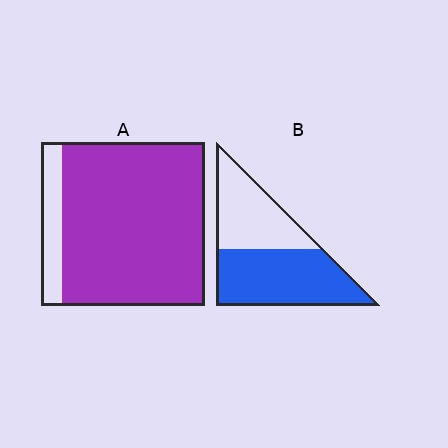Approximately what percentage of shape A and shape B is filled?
A is approximately 85% and B is approximately 55%.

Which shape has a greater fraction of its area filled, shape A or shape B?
Shape A.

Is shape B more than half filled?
Yes.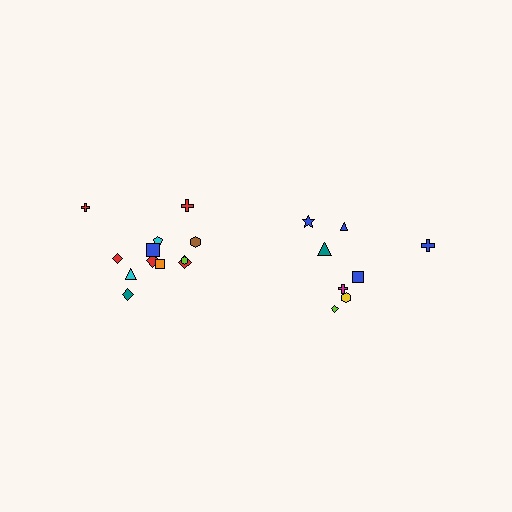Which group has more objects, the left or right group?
The left group.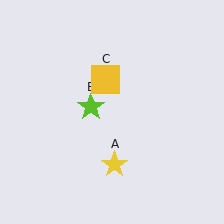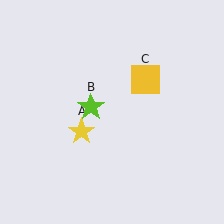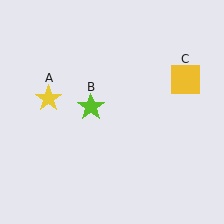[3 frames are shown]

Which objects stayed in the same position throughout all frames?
Lime star (object B) remained stationary.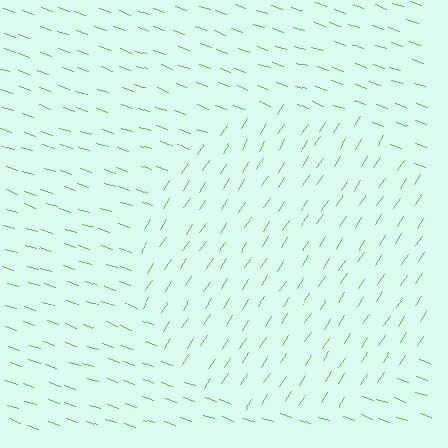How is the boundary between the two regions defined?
The boundary is defined purely by a change in line orientation (approximately 76 degrees difference). All lines are the same color and thickness.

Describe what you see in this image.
The image is filled with small lime line segments. A circle region in the image has lines oriented differently from the surrounding lines, creating a visible texture boundary.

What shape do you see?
I see a circle.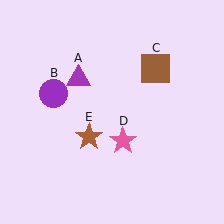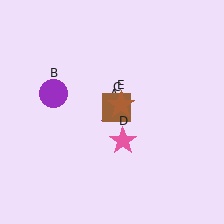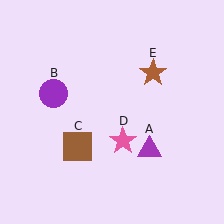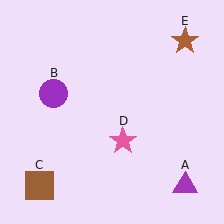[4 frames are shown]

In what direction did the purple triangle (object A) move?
The purple triangle (object A) moved down and to the right.